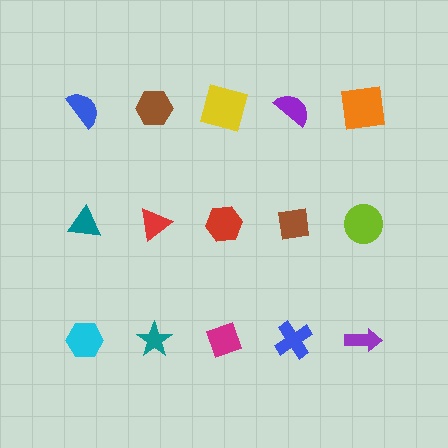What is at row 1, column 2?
A brown hexagon.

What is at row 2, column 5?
A lime circle.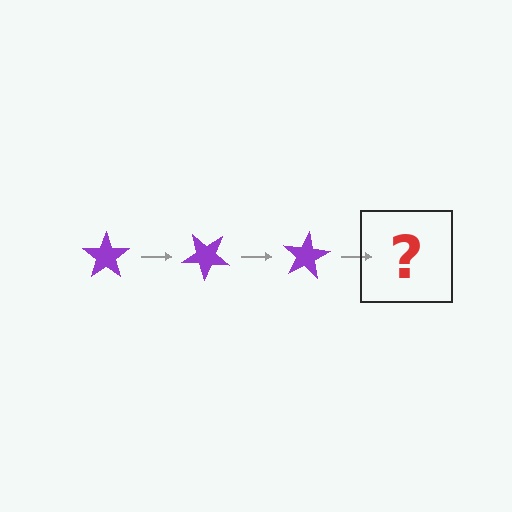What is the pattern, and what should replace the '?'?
The pattern is that the star rotates 40 degrees each step. The '?' should be a purple star rotated 120 degrees.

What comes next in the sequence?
The next element should be a purple star rotated 120 degrees.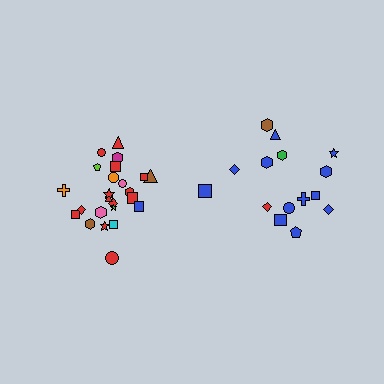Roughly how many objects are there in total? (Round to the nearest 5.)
Roughly 40 objects in total.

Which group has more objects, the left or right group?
The left group.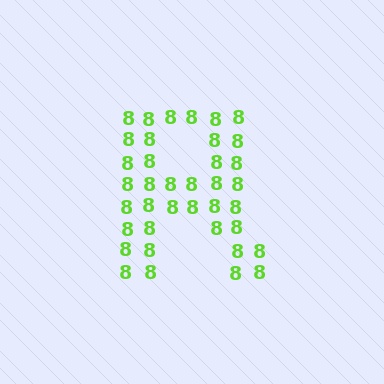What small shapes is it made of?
It is made of small digit 8's.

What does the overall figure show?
The overall figure shows the letter R.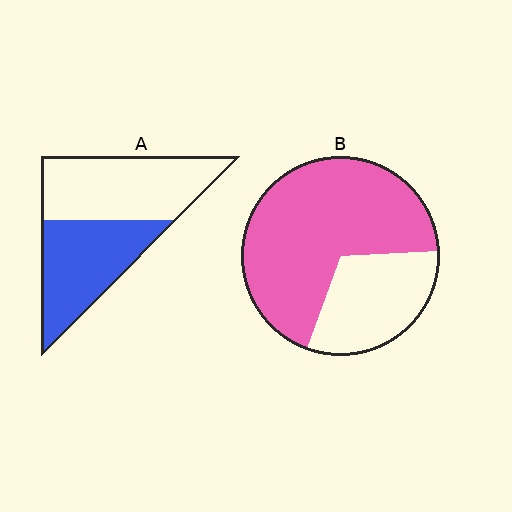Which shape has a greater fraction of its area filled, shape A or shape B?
Shape B.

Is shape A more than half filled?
Roughly half.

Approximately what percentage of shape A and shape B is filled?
A is approximately 45% and B is approximately 70%.